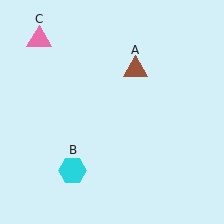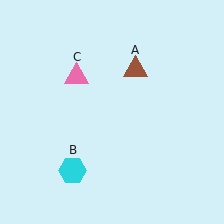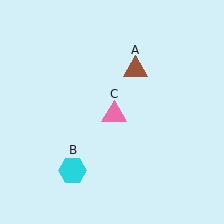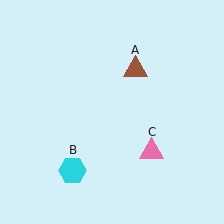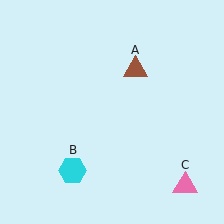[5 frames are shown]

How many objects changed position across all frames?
1 object changed position: pink triangle (object C).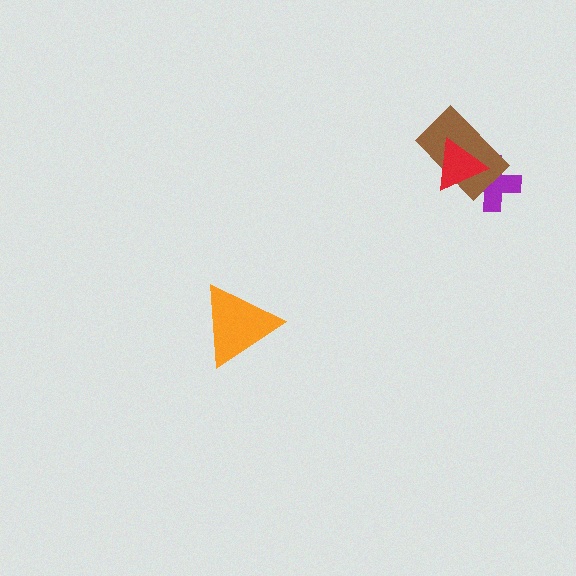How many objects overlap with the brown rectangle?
2 objects overlap with the brown rectangle.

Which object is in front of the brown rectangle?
The red triangle is in front of the brown rectangle.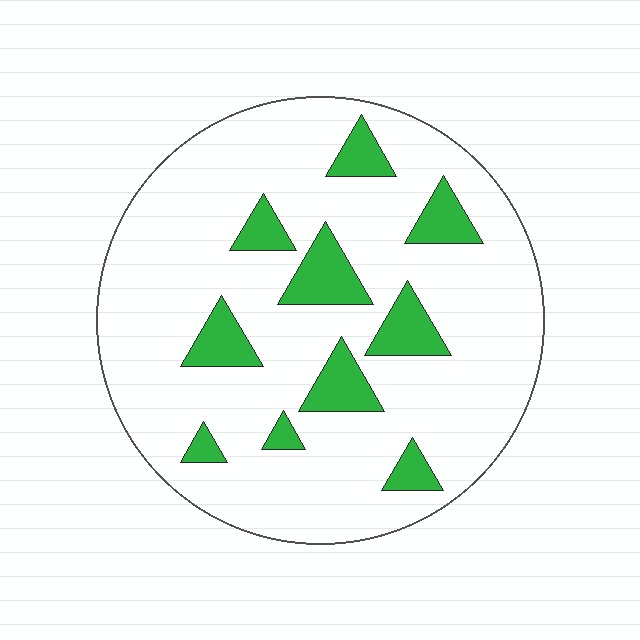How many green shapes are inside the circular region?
10.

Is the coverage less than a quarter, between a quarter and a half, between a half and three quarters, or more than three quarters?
Less than a quarter.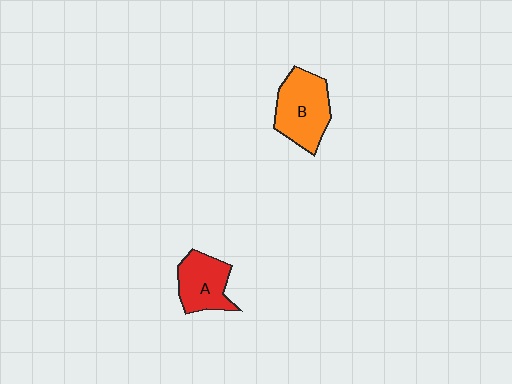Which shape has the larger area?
Shape B (orange).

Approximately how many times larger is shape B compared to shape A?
Approximately 1.3 times.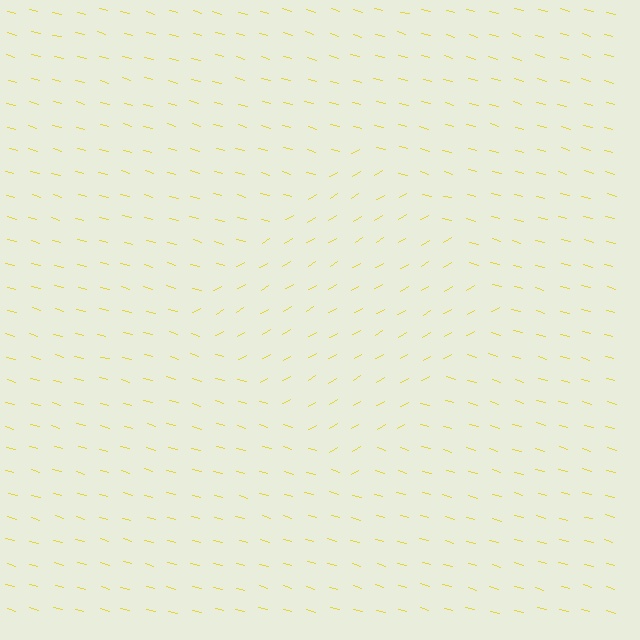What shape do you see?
I see a diamond.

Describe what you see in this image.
The image is filled with small yellow line segments. A diamond region in the image has lines oriented differently from the surrounding lines, creating a visible texture boundary.